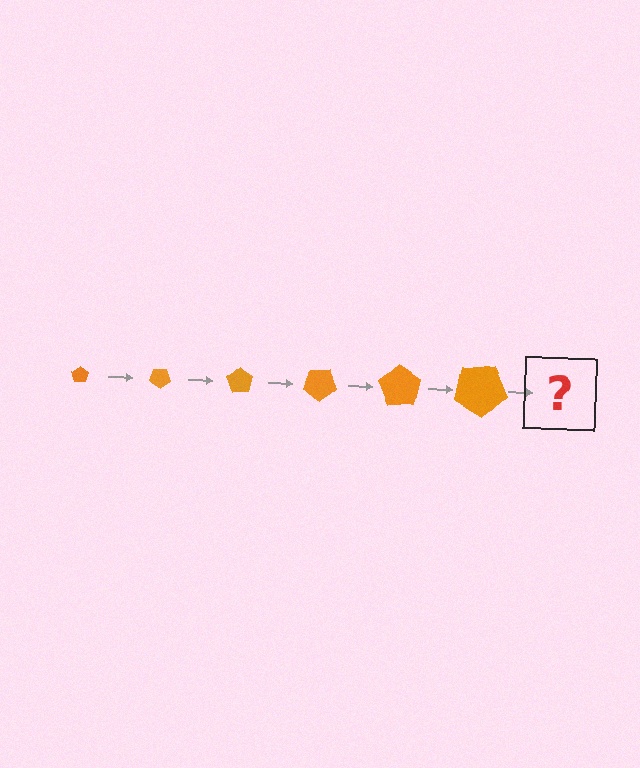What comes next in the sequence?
The next element should be a pentagon, larger than the previous one and rotated 210 degrees from the start.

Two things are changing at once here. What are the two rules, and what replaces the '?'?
The two rules are that the pentagon grows larger each step and it rotates 35 degrees each step. The '?' should be a pentagon, larger than the previous one and rotated 210 degrees from the start.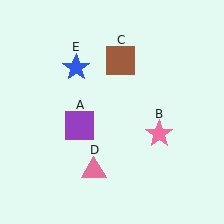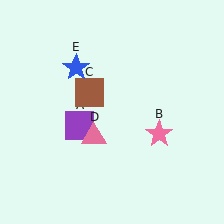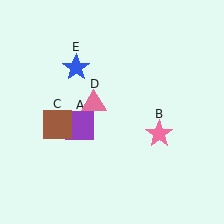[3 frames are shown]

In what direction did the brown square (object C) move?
The brown square (object C) moved down and to the left.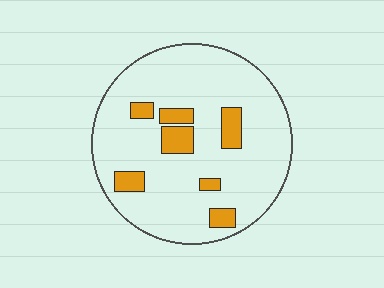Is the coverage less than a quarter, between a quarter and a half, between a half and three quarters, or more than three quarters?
Less than a quarter.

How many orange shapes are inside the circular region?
7.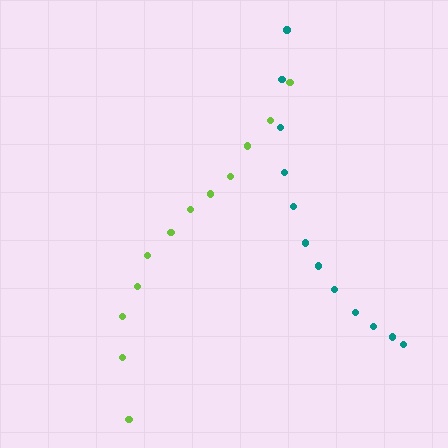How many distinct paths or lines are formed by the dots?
There are 2 distinct paths.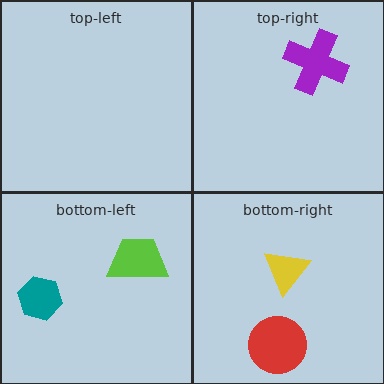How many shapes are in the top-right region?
1.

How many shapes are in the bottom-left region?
2.